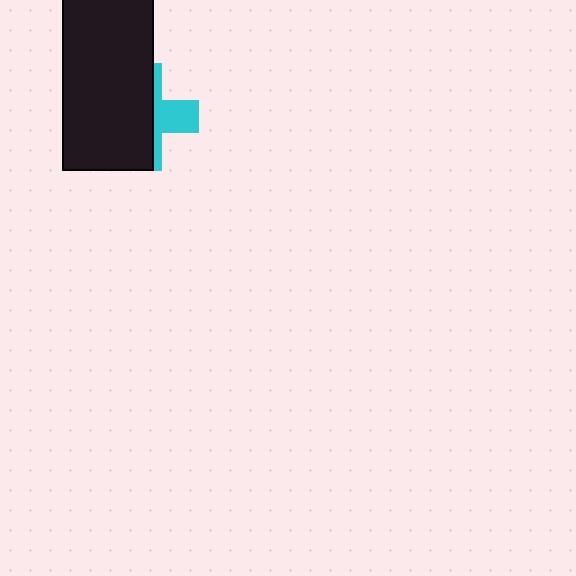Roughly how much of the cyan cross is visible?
A small part of it is visible (roughly 36%).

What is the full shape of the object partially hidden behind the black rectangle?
The partially hidden object is a cyan cross.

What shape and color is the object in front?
The object in front is a black rectangle.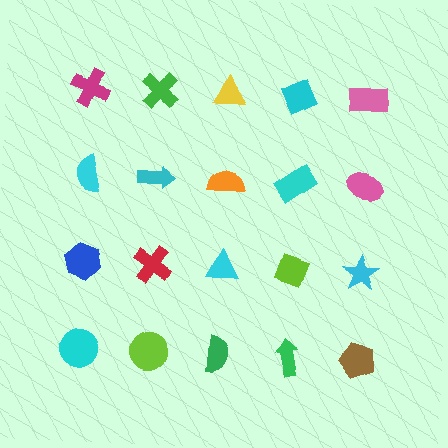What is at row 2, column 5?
A pink ellipse.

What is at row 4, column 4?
A green arrow.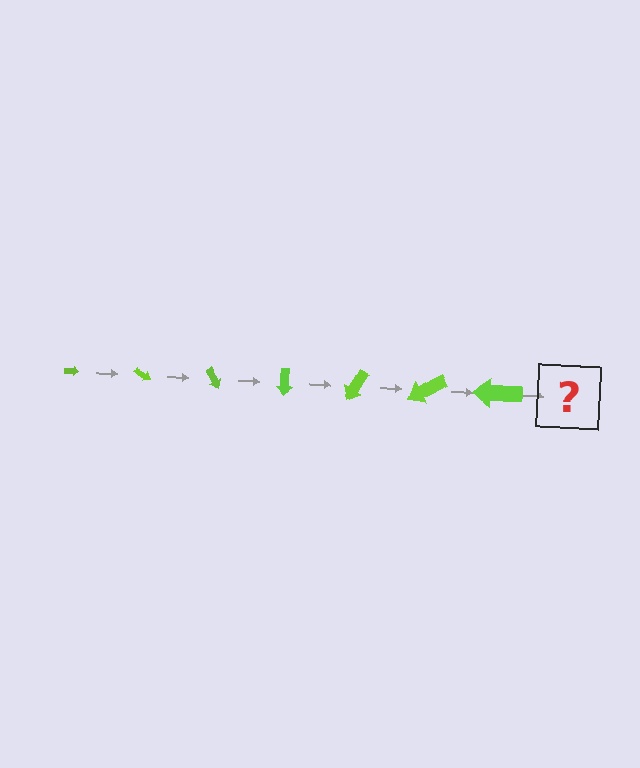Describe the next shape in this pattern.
It should be an arrow, larger than the previous one and rotated 210 degrees from the start.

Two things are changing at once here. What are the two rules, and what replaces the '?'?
The two rules are that the arrow grows larger each step and it rotates 30 degrees each step. The '?' should be an arrow, larger than the previous one and rotated 210 degrees from the start.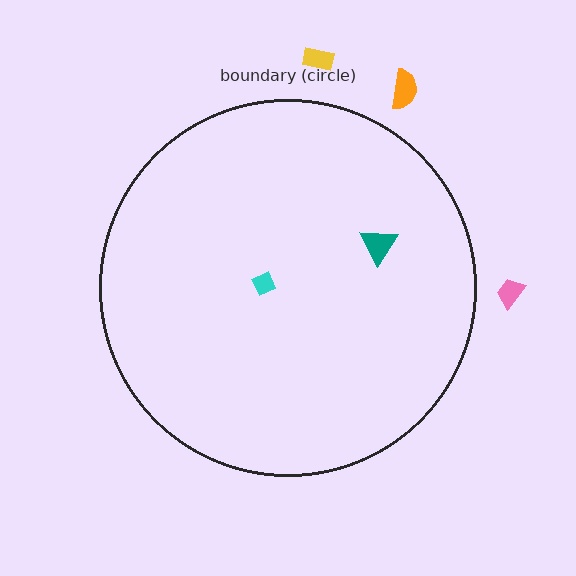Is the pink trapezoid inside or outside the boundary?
Outside.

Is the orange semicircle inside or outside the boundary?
Outside.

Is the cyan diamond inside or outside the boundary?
Inside.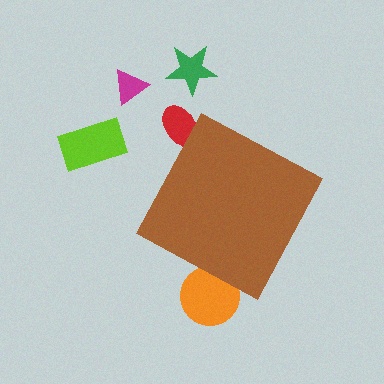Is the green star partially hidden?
No, the green star is fully visible.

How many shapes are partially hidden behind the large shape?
2 shapes are partially hidden.